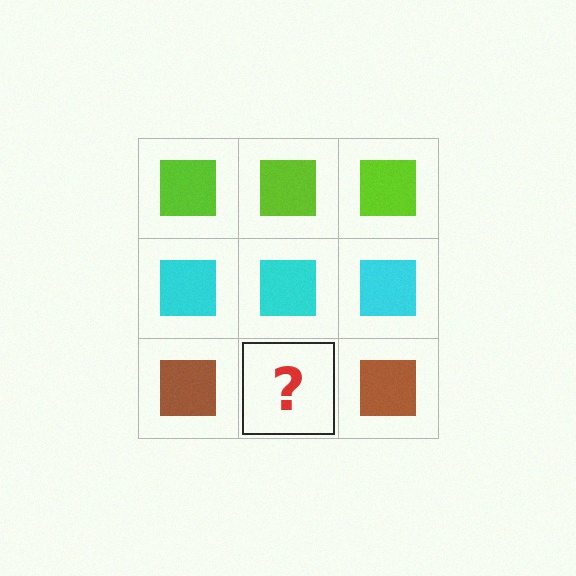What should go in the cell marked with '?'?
The missing cell should contain a brown square.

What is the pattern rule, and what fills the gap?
The rule is that each row has a consistent color. The gap should be filled with a brown square.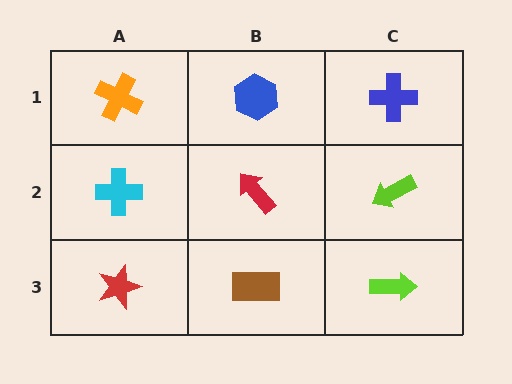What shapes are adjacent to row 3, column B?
A red arrow (row 2, column B), a red star (row 3, column A), a lime arrow (row 3, column C).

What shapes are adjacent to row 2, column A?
An orange cross (row 1, column A), a red star (row 3, column A), a red arrow (row 2, column B).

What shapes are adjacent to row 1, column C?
A lime arrow (row 2, column C), a blue hexagon (row 1, column B).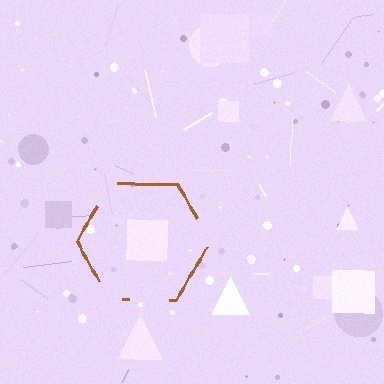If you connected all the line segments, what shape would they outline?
They would outline a hexagon.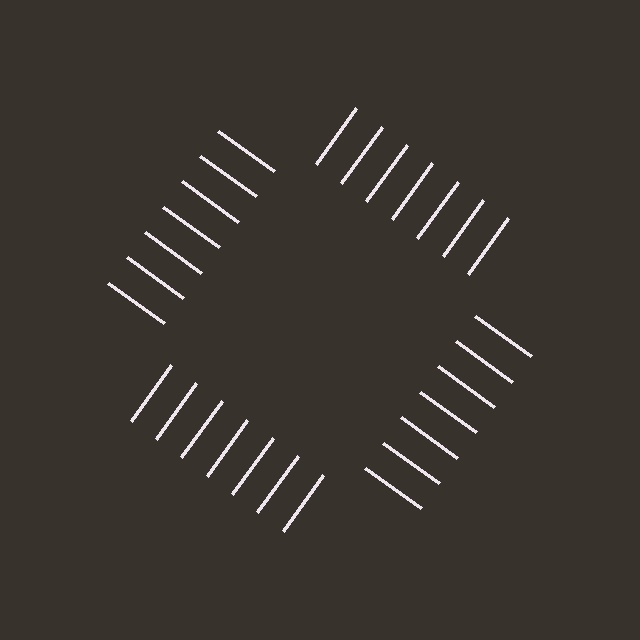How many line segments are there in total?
28 — 7 along each of the 4 edges.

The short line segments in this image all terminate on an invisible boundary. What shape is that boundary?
An illusory square — the line segments terminate on its edges but no continuous stroke is drawn.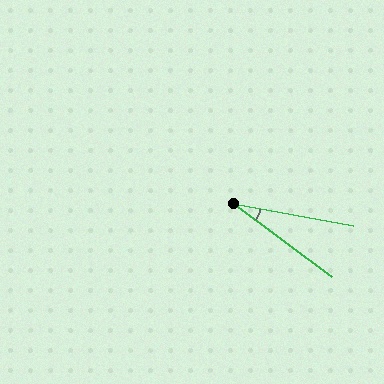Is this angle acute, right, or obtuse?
It is acute.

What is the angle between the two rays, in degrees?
Approximately 27 degrees.